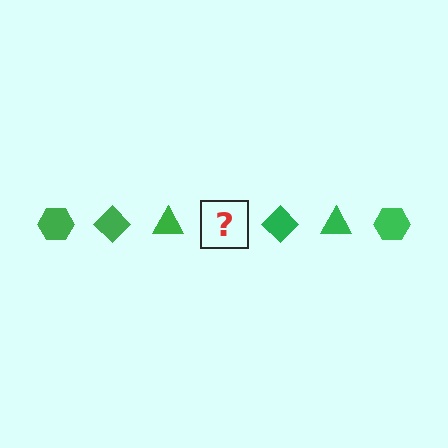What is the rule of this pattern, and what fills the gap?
The rule is that the pattern cycles through hexagon, diamond, triangle shapes in green. The gap should be filled with a green hexagon.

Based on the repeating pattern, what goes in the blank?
The blank should be a green hexagon.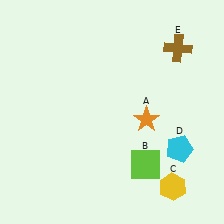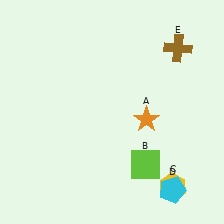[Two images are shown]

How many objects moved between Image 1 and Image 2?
1 object moved between the two images.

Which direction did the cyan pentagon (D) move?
The cyan pentagon (D) moved down.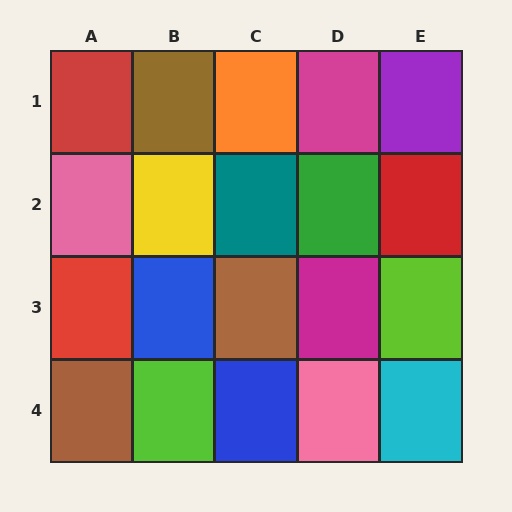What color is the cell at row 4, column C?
Blue.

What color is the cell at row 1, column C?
Orange.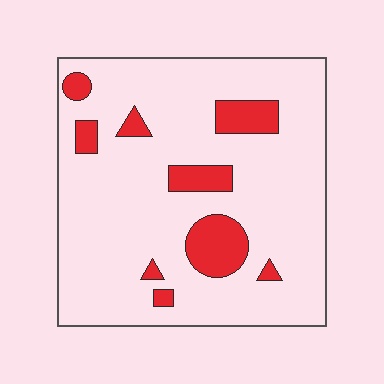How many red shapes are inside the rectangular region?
9.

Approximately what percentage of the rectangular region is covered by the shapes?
Approximately 15%.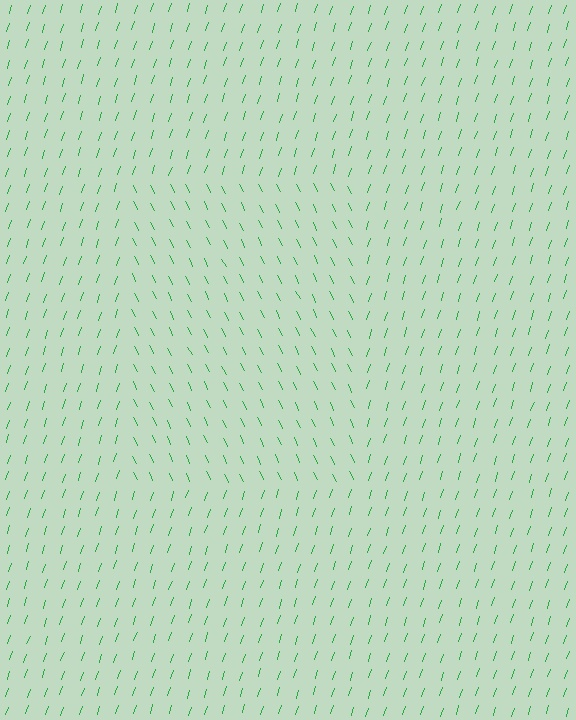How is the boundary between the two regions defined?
The boundary is defined purely by a change in line orientation (approximately 45 degrees difference). All lines are the same color and thickness.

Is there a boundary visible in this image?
Yes, there is a texture boundary formed by a change in line orientation.